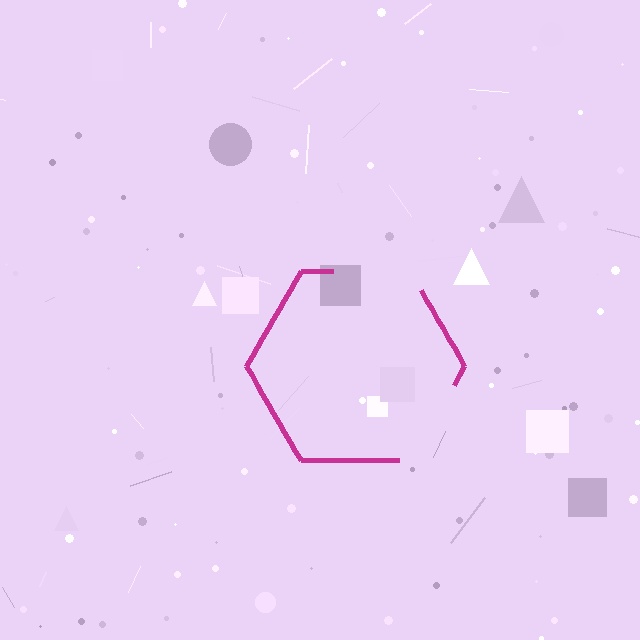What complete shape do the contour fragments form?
The contour fragments form a hexagon.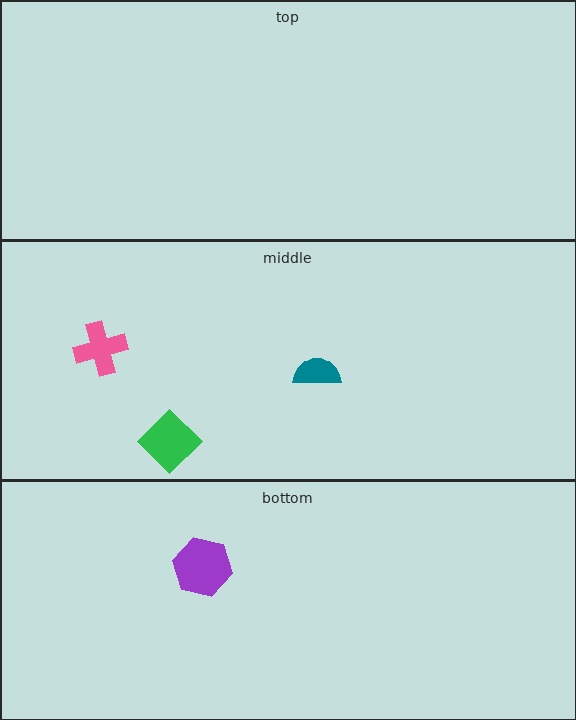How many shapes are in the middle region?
3.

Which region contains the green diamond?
The middle region.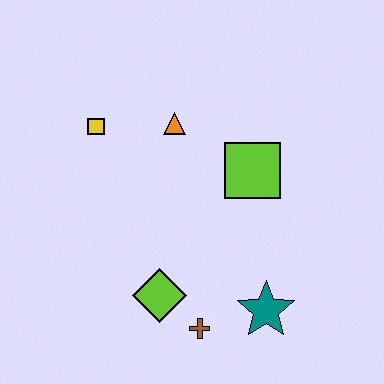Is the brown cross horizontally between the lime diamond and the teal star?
Yes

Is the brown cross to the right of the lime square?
No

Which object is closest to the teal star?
The brown cross is closest to the teal star.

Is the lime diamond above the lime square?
No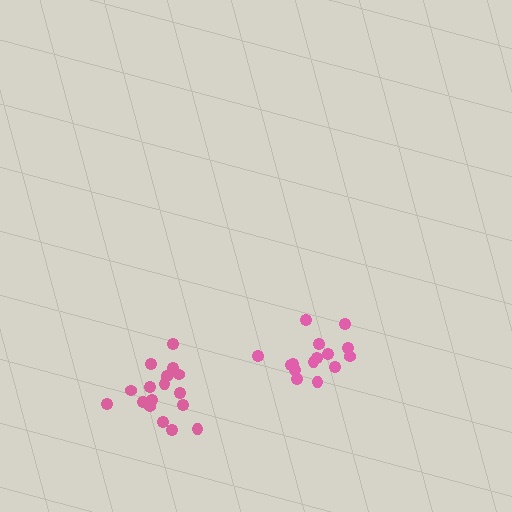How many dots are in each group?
Group 1: 18 dots, Group 2: 15 dots (33 total).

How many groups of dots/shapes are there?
There are 2 groups.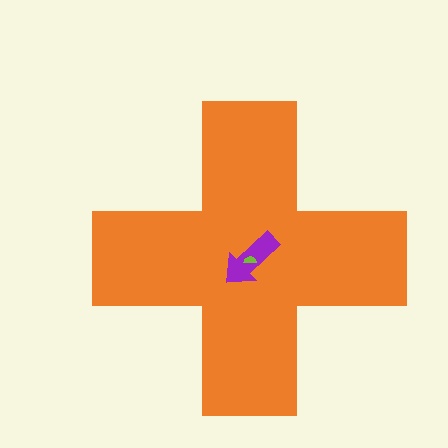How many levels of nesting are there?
3.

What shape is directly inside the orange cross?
The purple arrow.